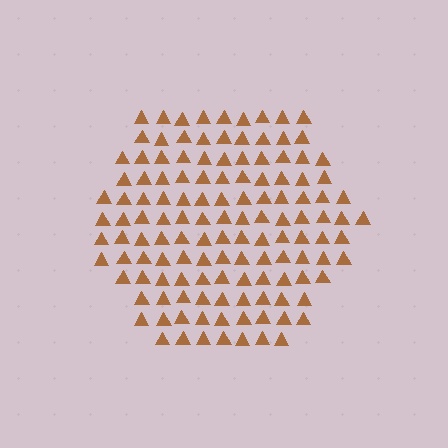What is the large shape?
The large shape is a hexagon.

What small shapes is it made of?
It is made of small triangles.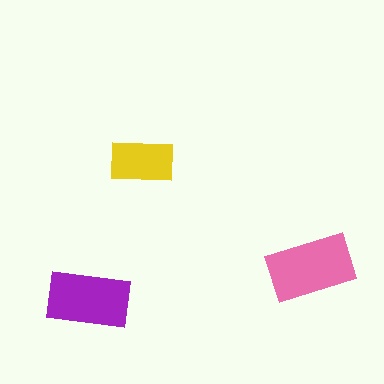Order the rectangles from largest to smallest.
the pink one, the purple one, the yellow one.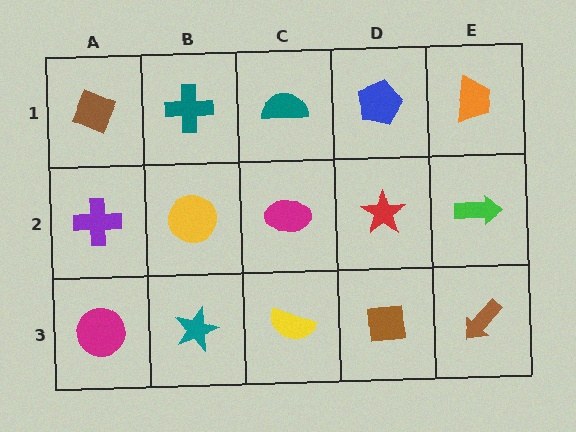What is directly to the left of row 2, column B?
A purple cross.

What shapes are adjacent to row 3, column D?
A red star (row 2, column D), a yellow semicircle (row 3, column C), a brown arrow (row 3, column E).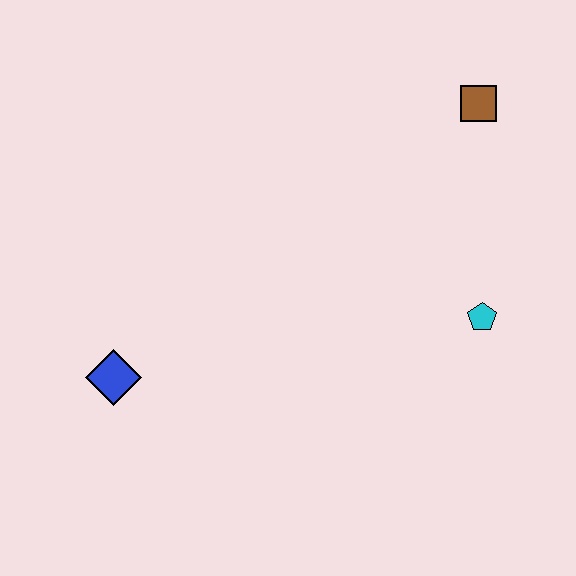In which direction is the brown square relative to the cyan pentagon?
The brown square is above the cyan pentagon.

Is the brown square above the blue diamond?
Yes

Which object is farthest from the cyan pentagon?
The blue diamond is farthest from the cyan pentagon.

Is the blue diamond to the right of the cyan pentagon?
No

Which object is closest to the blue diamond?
The cyan pentagon is closest to the blue diamond.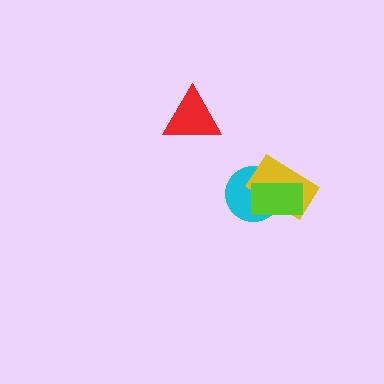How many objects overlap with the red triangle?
0 objects overlap with the red triangle.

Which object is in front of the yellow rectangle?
The lime rectangle is in front of the yellow rectangle.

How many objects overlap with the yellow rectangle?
2 objects overlap with the yellow rectangle.